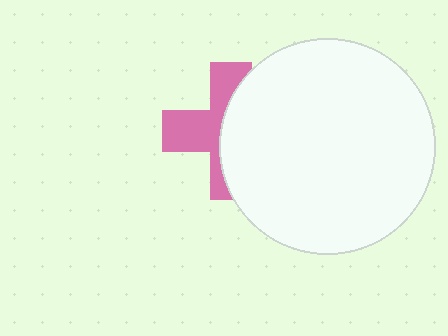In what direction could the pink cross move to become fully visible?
The pink cross could move left. That would shift it out from behind the white circle entirely.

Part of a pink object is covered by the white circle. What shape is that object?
It is a cross.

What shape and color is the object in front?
The object in front is a white circle.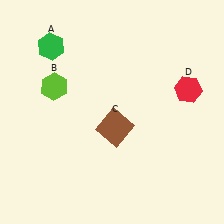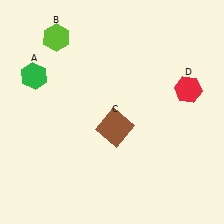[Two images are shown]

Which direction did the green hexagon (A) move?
The green hexagon (A) moved down.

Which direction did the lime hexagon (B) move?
The lime hexagon (B) moved up.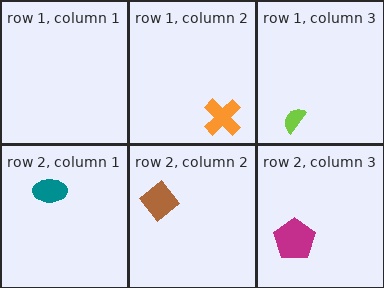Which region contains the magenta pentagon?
The row 2, column 3 region.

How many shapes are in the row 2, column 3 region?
1.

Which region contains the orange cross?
The row 1, column 2 region.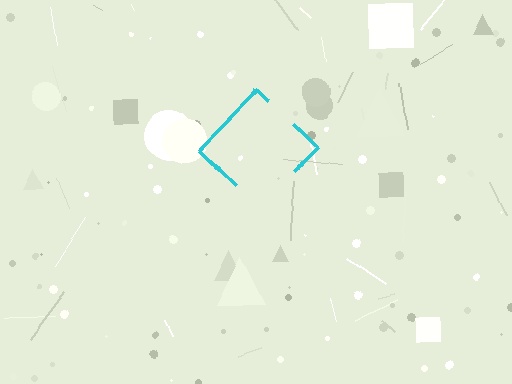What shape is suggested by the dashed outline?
The dashed outline suggests a diamond.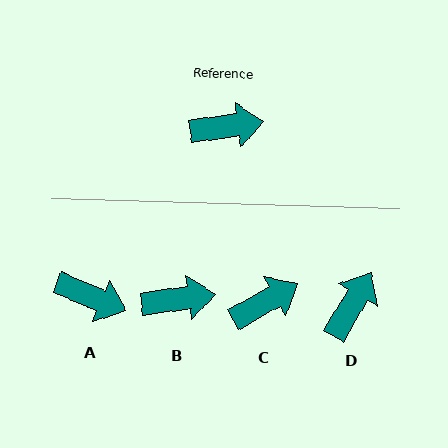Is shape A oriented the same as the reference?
No, it is off by about 30 degrees.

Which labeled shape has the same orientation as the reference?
B.